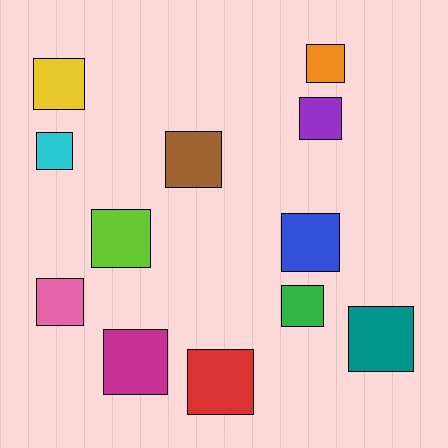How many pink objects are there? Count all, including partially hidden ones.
There is 1 pink object.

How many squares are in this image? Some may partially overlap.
There are 12 squares.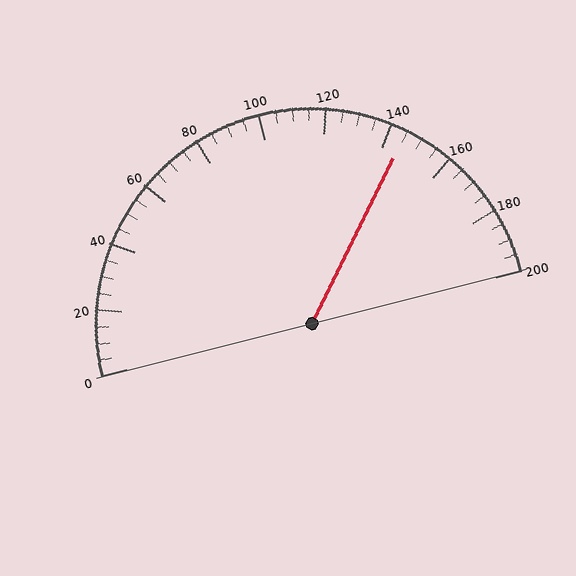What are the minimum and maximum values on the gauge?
The gauge ranges from 0 to 200.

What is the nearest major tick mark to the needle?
The nearest major tick mark is 140.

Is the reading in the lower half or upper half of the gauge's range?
The reading is in the upper half of the range (0 to 200).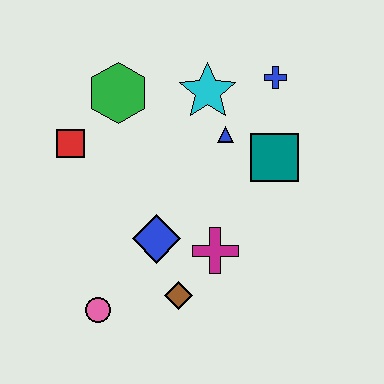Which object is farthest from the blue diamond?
The blue cross is farthest from the blue diamond.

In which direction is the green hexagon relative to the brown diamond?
The green hexagon is above the brown diamond.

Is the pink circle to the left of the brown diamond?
Yes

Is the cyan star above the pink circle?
Yes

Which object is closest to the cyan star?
The blue triangle is closest to the cyan star.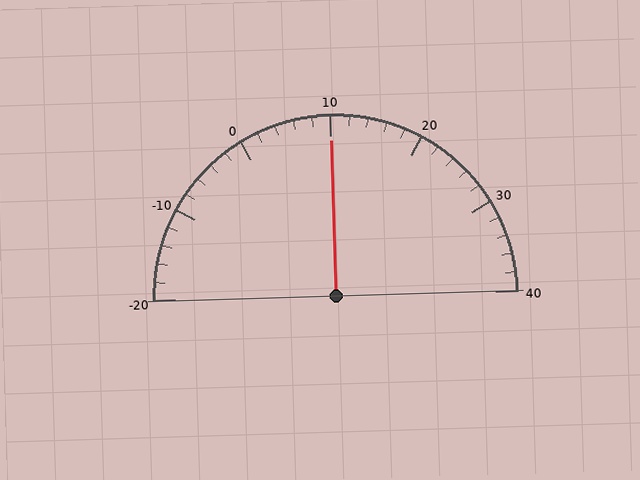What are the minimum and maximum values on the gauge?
The gauge ranges from -20 to 40.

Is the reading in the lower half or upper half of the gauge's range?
The reading is in the upper half of the range (-20 to 40).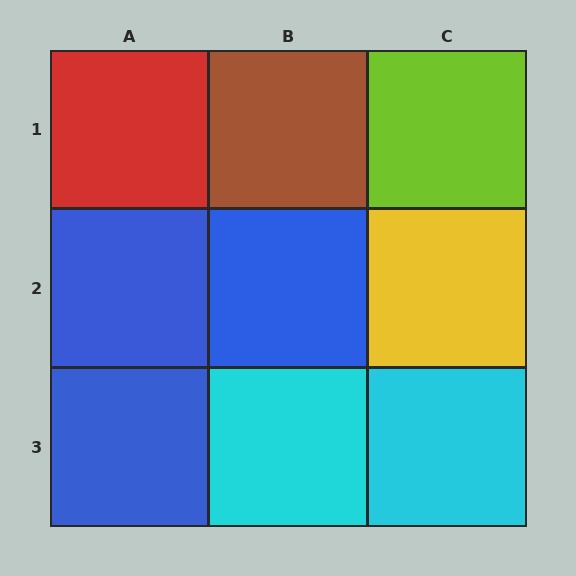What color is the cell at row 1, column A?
Red.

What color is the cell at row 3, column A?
Blue.